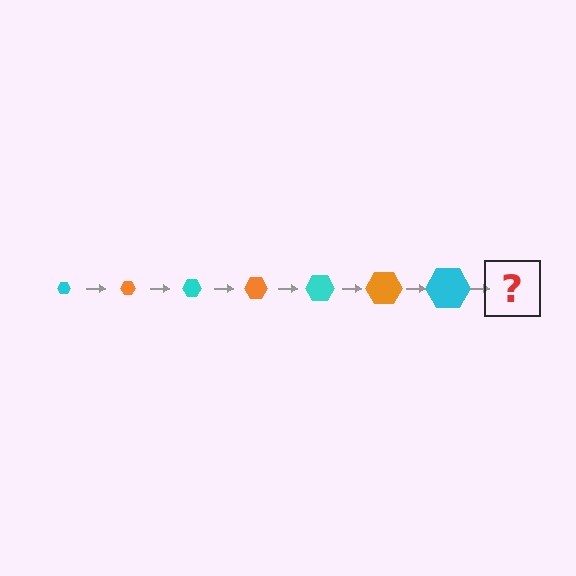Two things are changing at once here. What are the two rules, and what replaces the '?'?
The two rules are that the hexagon grows larger each step and the color cycles through cyan and orange. The '?' should be an orange hexagon, larger than the previous one.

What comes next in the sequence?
The next element should be an orange hexagon, larger than the previous one.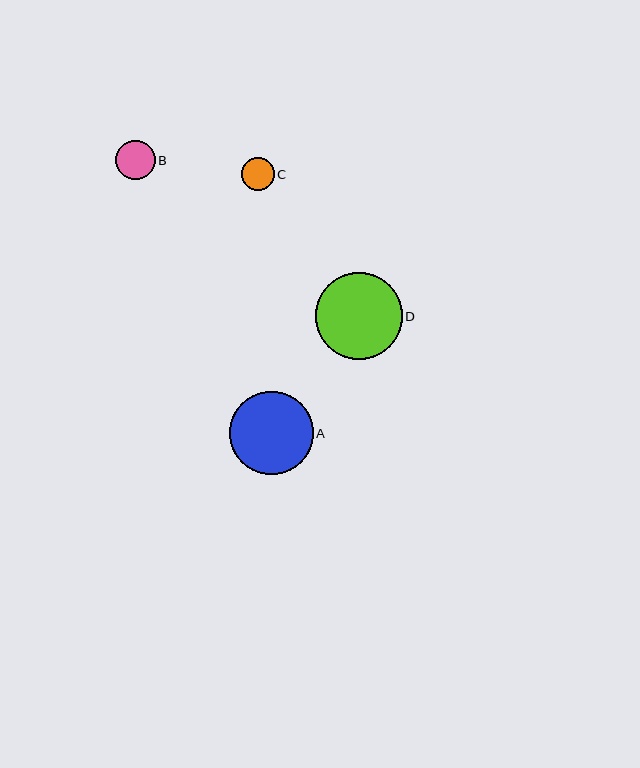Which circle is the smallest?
Circle C is the smallest with a size of approximately 33 pixels.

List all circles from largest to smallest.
From largest to smallest: D, A, B, C.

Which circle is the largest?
Circle D is the largest with a size of approximately 86 pixels.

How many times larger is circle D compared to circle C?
Circle D is approximately 2.6 times the size of circle C.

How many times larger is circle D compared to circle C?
Circle D is approximately 2.6 times the size of circle C.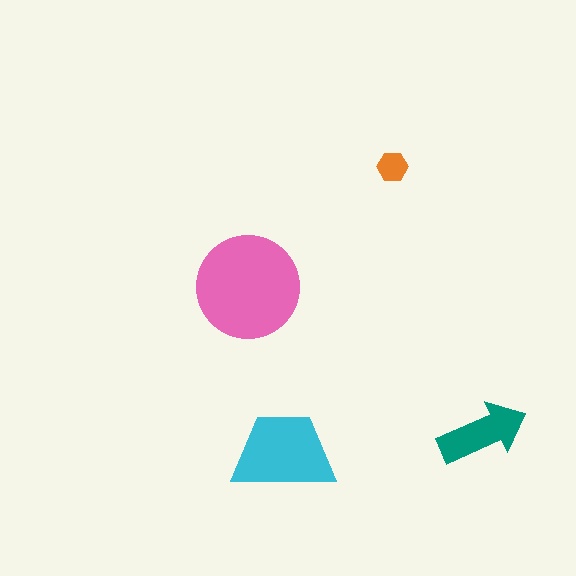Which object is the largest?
The pink circle.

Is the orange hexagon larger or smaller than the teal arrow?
Smaller.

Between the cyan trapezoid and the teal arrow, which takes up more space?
The cyan trapezoid.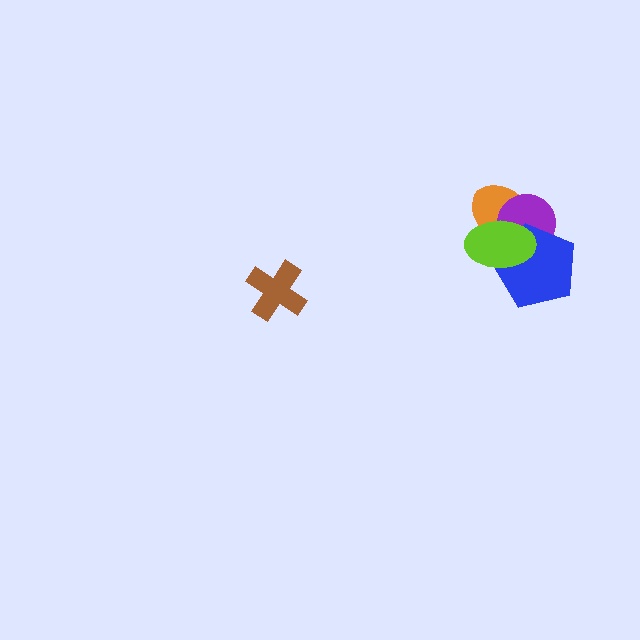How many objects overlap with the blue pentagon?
3 objects overlap with the blue pentagon.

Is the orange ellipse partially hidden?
Yes, it is partially covered by another shape.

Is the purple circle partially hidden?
Yes, it is partially covered by another shape.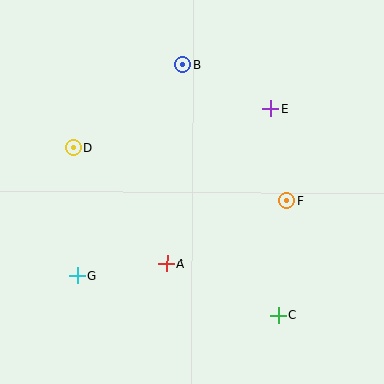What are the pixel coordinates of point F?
Point F is at (286, 201).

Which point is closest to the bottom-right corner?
Point C is closest to the bottom-right corner.